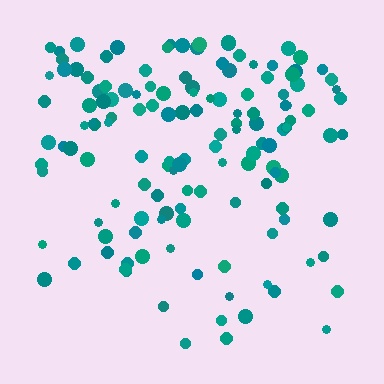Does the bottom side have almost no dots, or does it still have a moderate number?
Still a moderate number, just noticeably fewer than the top.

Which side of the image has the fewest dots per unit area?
The bottom.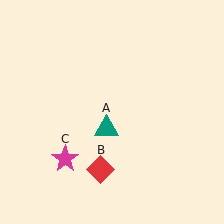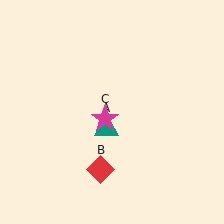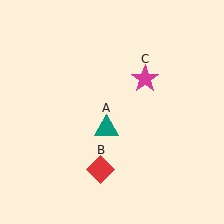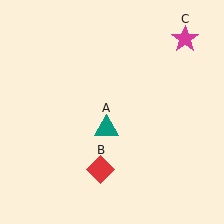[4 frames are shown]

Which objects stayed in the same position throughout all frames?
Teal triangle (object A) and red diamond (object B) remained stationary.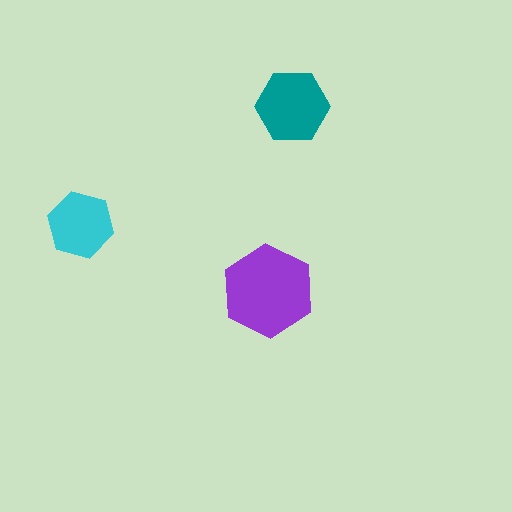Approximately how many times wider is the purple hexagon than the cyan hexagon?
About 1.5 times wider.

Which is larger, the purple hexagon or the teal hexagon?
The purple one.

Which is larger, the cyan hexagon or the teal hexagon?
The teal one.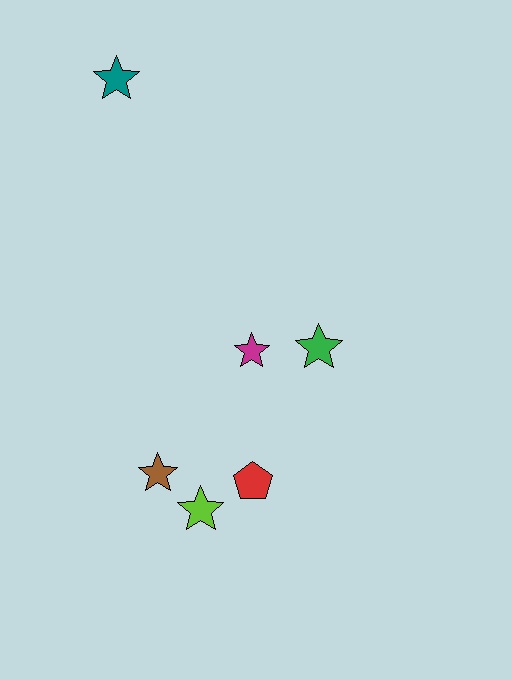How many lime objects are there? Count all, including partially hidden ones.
There is 1 lime object.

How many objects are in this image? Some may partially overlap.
There are 6 objects.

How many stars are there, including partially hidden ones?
There are 5 stars.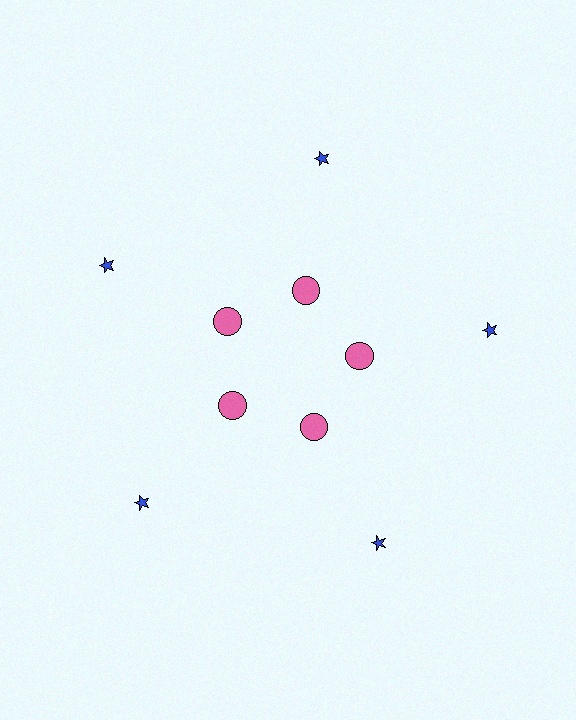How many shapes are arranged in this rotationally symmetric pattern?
There are 10 shapes, arranged in 5 groups of 2.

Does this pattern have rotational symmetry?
Yes, this pattern has 5-fold rotational symmetry. It looks the same after rotating 72 degrees around the center.